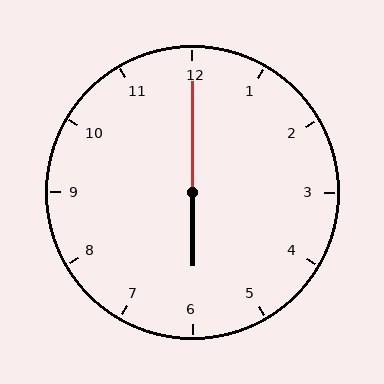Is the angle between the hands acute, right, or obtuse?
It is obtuse.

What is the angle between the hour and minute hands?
Approximately 180 degrees.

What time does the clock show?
6:00.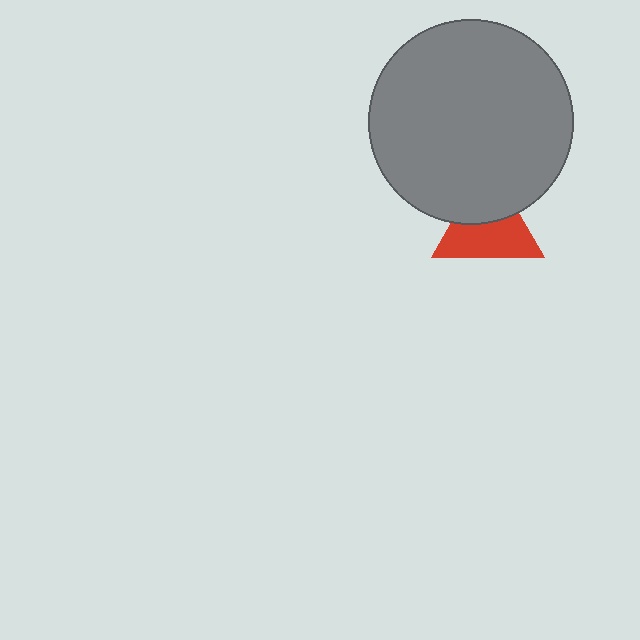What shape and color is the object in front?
The object in front is a gray circle.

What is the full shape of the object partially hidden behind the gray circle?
The partially hidden object is a red triangle.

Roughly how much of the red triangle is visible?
About half of it is visible (roughly 59%).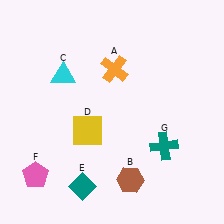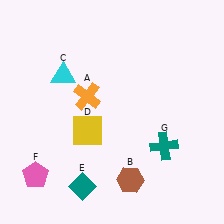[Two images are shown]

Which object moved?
The orange cross (A) moved down.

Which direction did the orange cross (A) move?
The orange cross (A) moved down.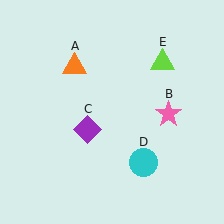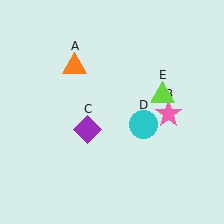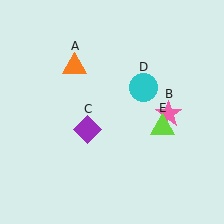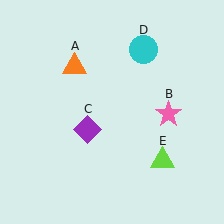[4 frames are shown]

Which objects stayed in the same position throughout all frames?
Orange triangle (object A) and pink star (object B) and purple diamond (object C) remained stationary.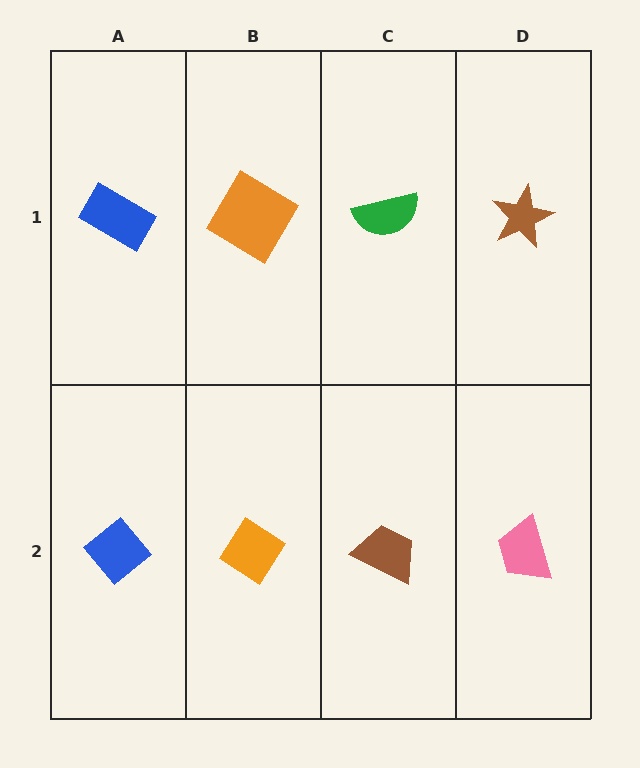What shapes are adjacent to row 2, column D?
A brown star (row 1, column D), a brown trapezoid (row 2, column C).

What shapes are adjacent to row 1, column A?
A blue diamond (row 2, column A), an orange diamond (row 1, column B).